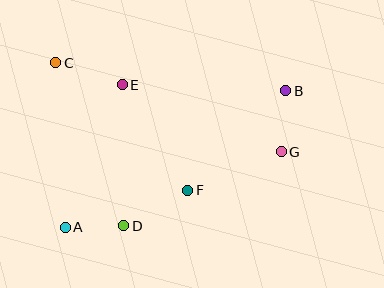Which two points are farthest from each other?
Points A and B are farthest from each other.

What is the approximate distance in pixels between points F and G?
The distance between F and G is approximately 101 pixels.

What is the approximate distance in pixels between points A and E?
The distance between A and E is approximately 153 pixels.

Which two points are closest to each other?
Points A and D are closest to each other.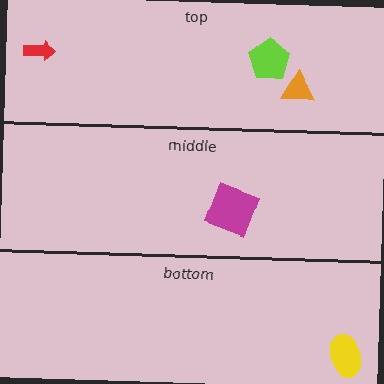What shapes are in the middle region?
The magenta square.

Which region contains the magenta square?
The middle region.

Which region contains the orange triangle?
The top region.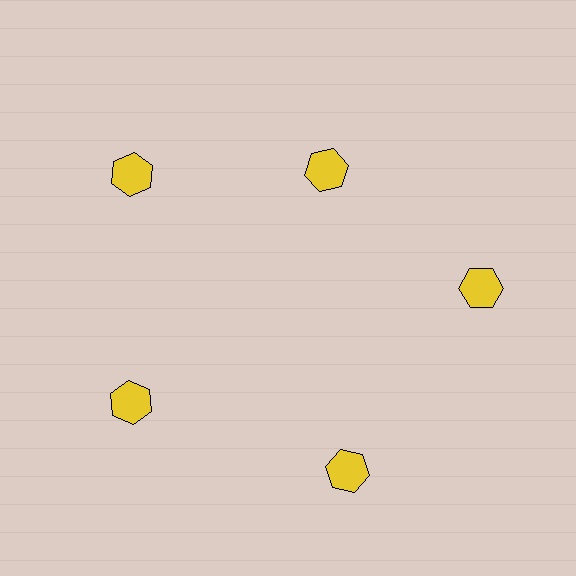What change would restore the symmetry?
The symmetry would be restored by moving it outward, back onto the ring so that all 5 hexagons sit at equal angles and equal distance from the center.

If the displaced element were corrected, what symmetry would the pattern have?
It would have 5-fold rotational symmetry — the pattern would map onto itself every 72 degrees.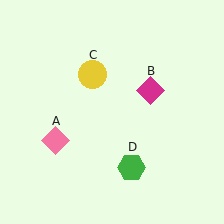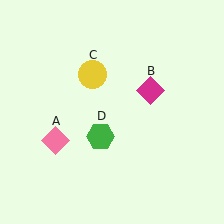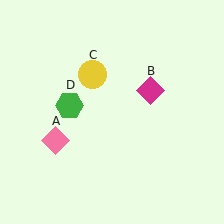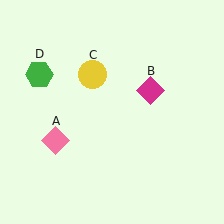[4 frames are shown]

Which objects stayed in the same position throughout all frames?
Pink diamond (object A) and magenta diamond (object B) and yellow circle (object C) remained stationary.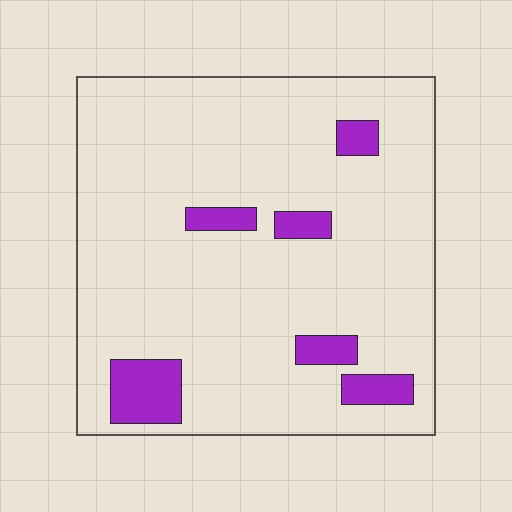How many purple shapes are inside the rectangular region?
6.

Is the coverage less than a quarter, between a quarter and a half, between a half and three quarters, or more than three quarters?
Less than a quarter.